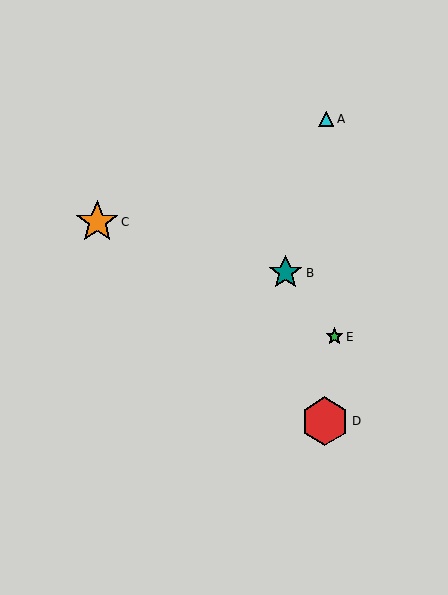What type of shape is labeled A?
Shape A is a cyan triangle.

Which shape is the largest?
The red hexagon (labeled D) is the largest.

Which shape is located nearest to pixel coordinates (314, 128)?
The cyan triangle (labeled A) at (326, 119) is nearest to that location.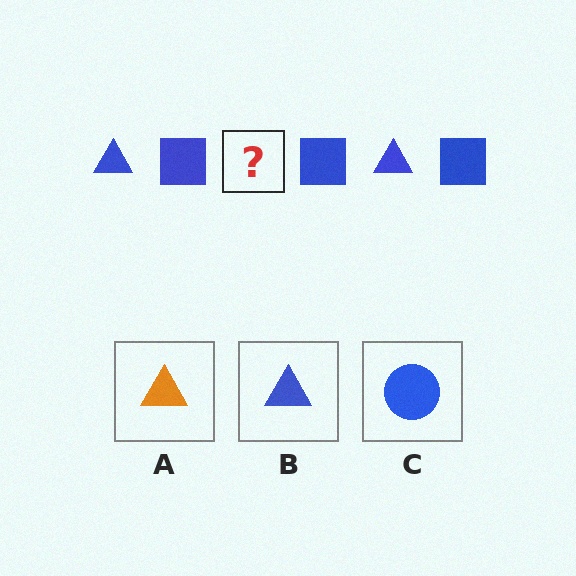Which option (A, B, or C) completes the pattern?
B.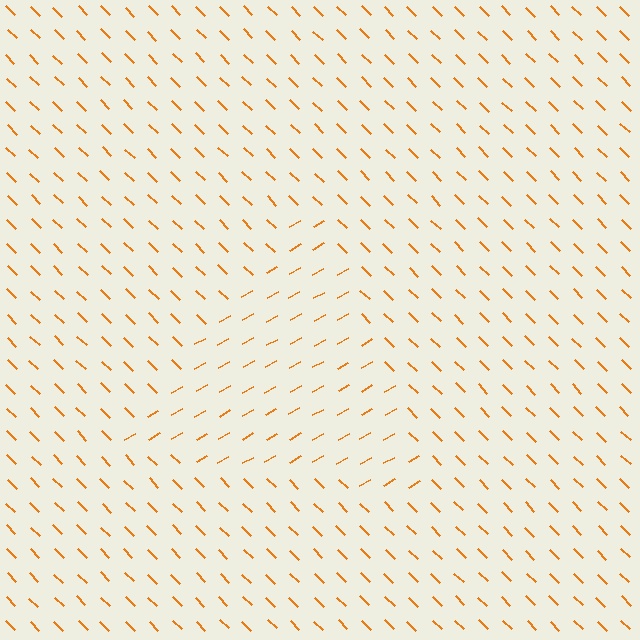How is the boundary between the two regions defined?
The boundary is defined purely by a change in line orientation (approximately 74 degrees difference). All lines are the same color and thickness.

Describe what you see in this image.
The image is filled with small orange line segments. A triangle region in the image has lines oriented differently from the surrounding lines, creating a visible texture boundary.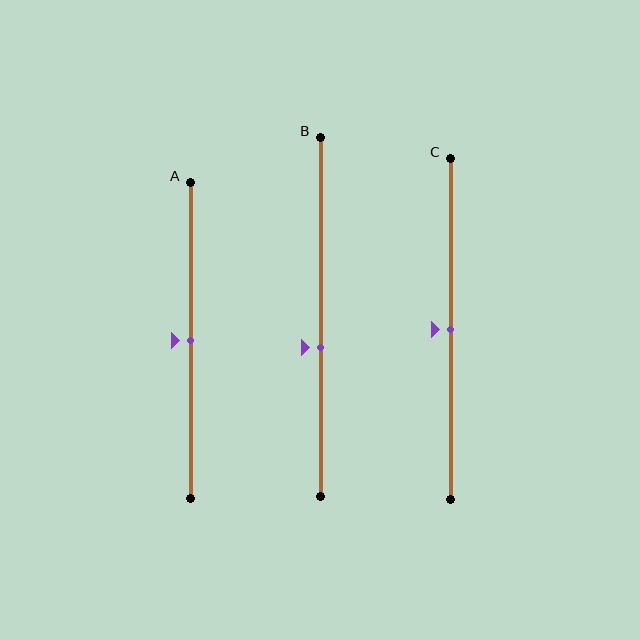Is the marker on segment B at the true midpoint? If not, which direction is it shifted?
No, the marker on segment B is shifted downward by about 9% of the segment length.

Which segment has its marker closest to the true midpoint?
Segment A has its marker closest to the true midpoint.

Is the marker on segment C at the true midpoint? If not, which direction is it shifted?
Yes, the marker on segment C is at the true midpoint.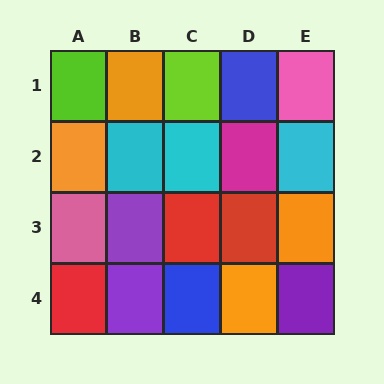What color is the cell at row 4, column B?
Purple.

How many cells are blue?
2 cells are blue.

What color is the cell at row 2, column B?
Cyan.